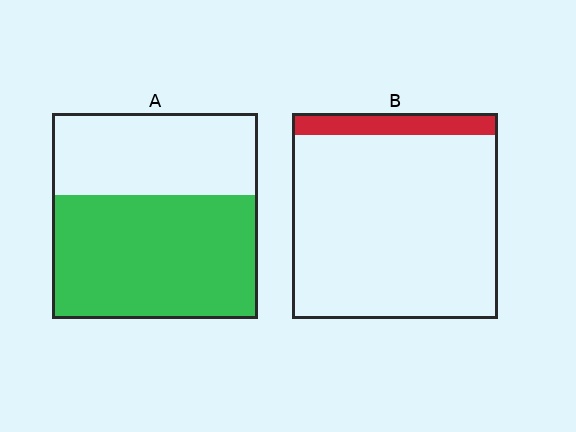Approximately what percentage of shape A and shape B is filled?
A is approximately 60% and B is approximately 10%.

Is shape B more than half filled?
No.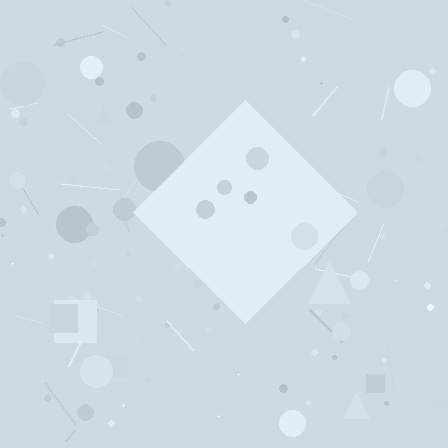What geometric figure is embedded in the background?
A diamond is embedded in the background.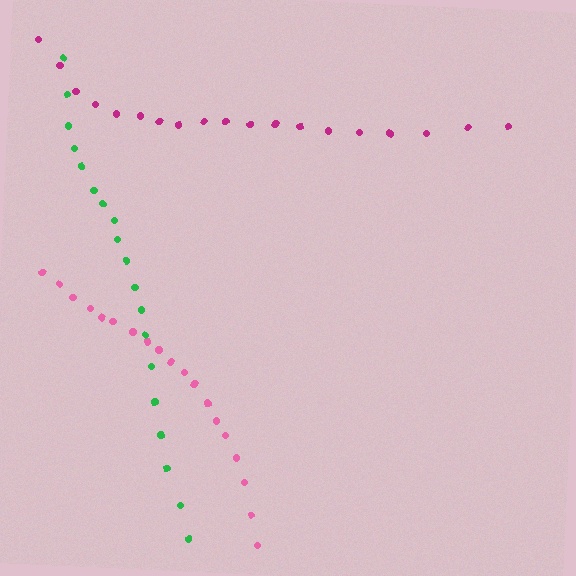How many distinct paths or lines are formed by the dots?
There are 3 distinct paths.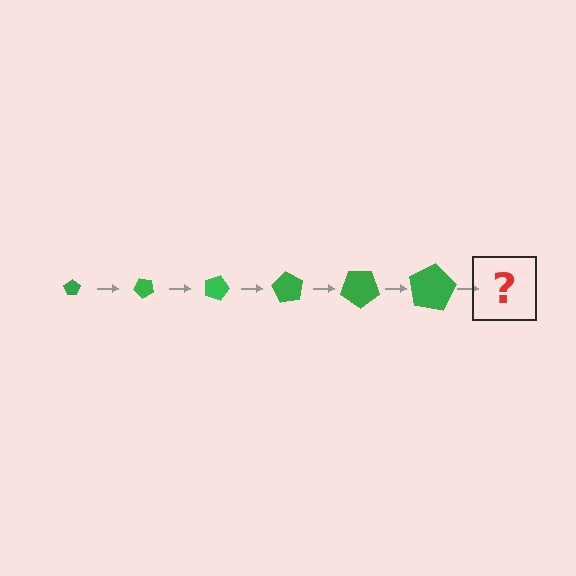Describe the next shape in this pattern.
It should be a pentagon, larger than the previous one and rotated 270 degrees from the start.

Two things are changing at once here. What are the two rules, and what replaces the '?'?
The two rules are that the pentagon grows larger each step and it rotates 45 degrees each step. The '?' should be a pentagon, larger than the previous one and rotated 270 degrees from the start.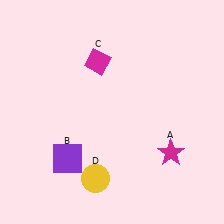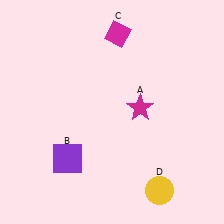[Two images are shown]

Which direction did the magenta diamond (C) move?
The magenta diamond (C) moved up.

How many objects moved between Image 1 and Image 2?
3 objects moved between the two images.